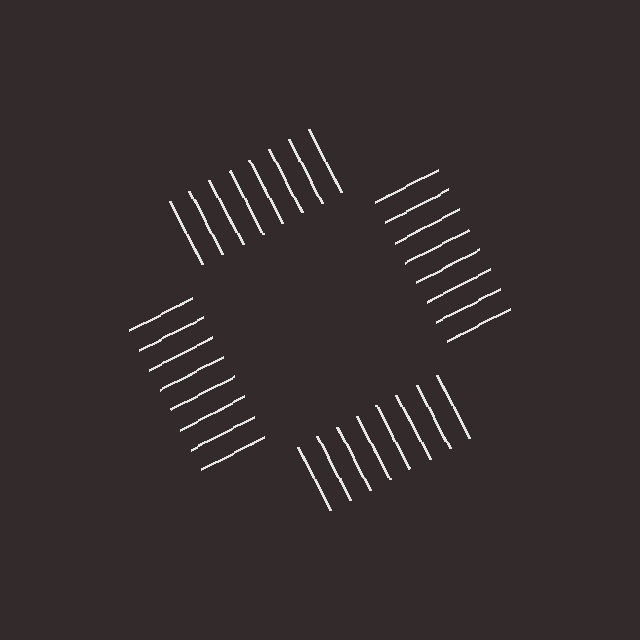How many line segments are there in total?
32 — 8 along each of the 4 edges.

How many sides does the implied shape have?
4 sides — the line-ends trace a square.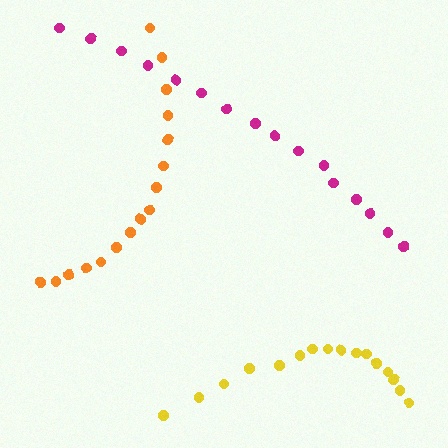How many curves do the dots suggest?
There are 3 distinct paths.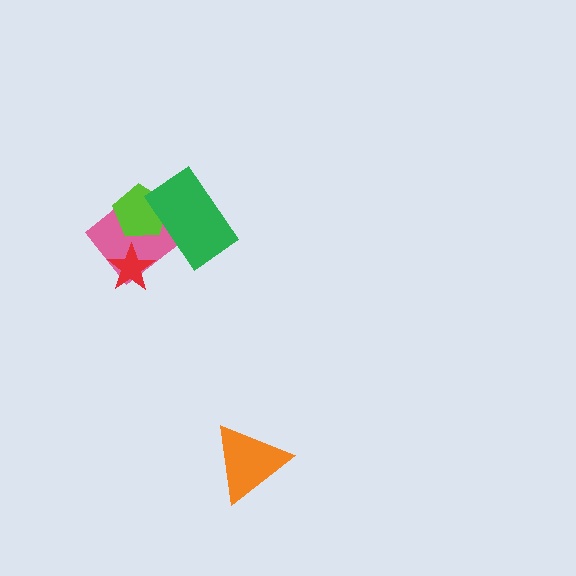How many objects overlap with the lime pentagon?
2 objects overlap with the lime pentagon.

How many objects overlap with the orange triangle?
0 objects overlap with the orange triangle.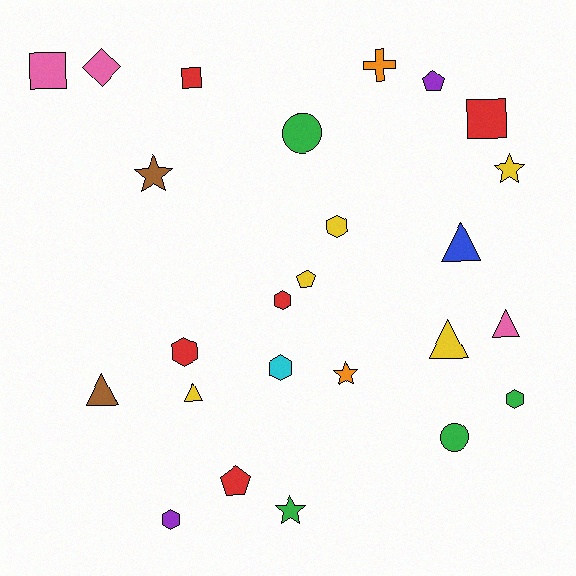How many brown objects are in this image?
There are 2 brown objects.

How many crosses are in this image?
There is 1 cross.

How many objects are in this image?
There are 25 objects.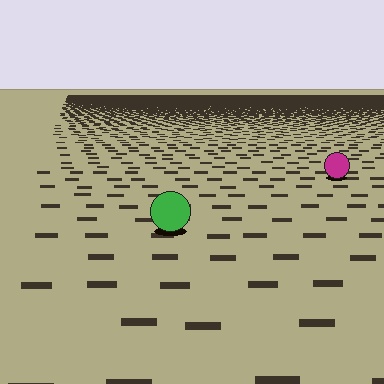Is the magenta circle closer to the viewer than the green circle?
No. The green circle is closer — you can tell from the texture gradient: the ground texture is coarser near it.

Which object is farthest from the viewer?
The magenta circle is farthest from the viewer. It appears smaller and the ground texture around it is denser.